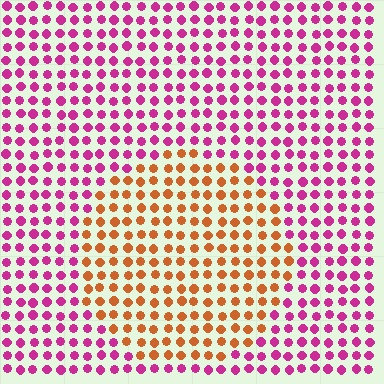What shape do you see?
I see a circle.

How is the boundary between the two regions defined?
The boundary is defined purely by a slight shift in hue (about 61 degrees). Spacing, size, and orientation are identical on both sides.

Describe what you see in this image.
The image is filled with small magenta elements in a uniform arrangement. A circle-shaped region is visible where the elements are tinted to a slightly different hue, forming a subtle color boundary.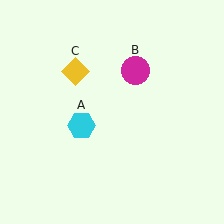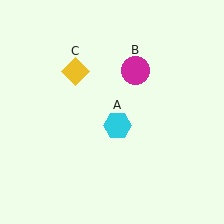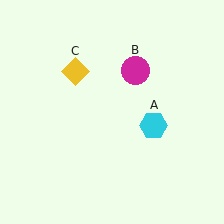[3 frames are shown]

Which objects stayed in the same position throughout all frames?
Magenta circle (object B) and yellow diamond (object C) remained stationary.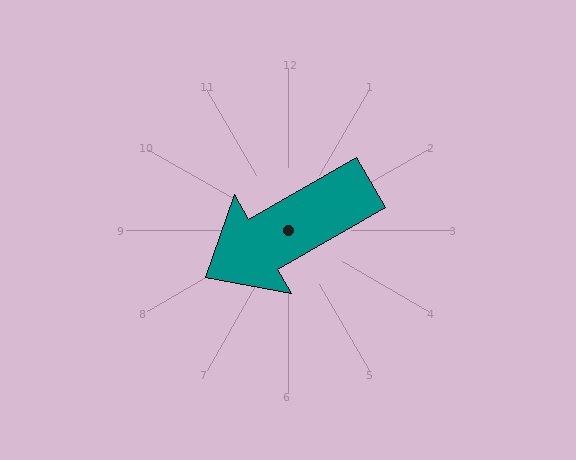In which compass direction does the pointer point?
Southwest.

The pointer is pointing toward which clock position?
Roughly 8 o'clock.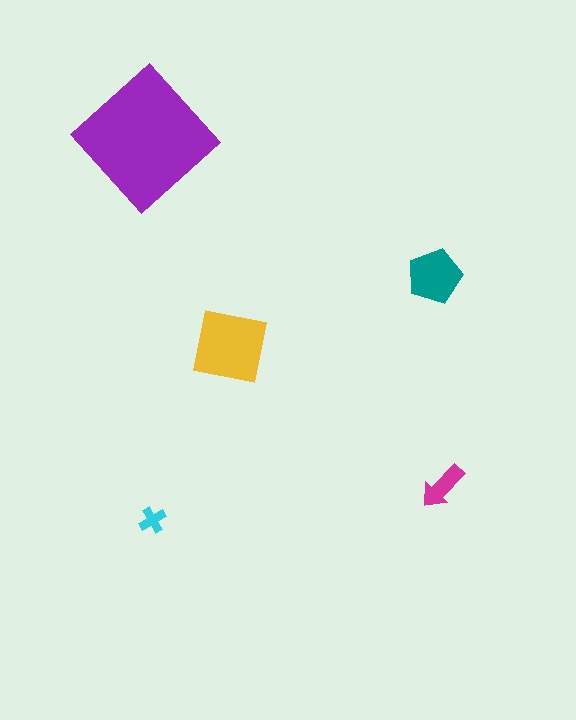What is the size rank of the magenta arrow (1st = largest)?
4th.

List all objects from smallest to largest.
The cyan cross, the magenta arrow, the teal pentagon, the yellow square, the purple diamond.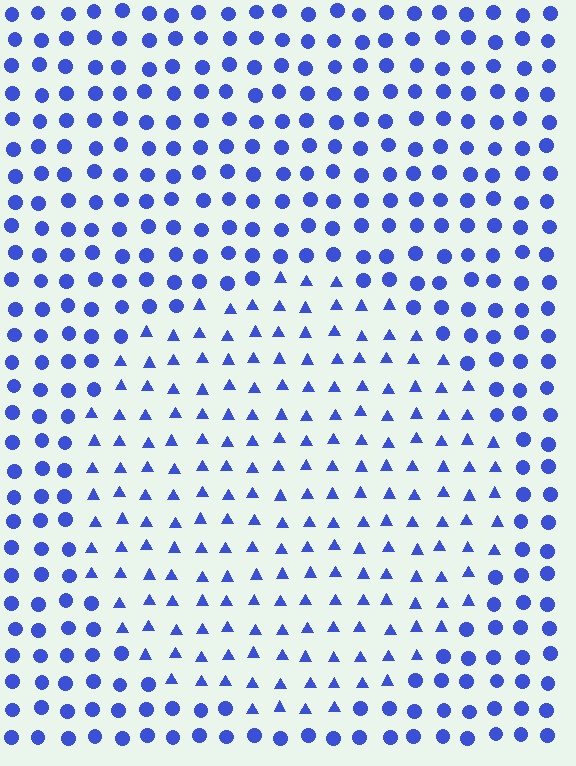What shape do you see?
I see a circle.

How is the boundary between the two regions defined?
The boundary is defined by a change in element shape: triangles inside vs. circles outside. All elements share the same color and spacing.